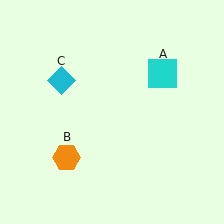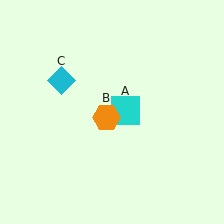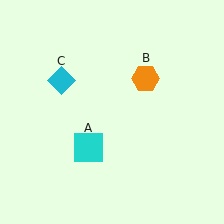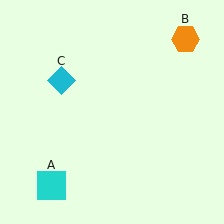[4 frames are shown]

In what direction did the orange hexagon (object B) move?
The orange hexagon (object B) moved up and to the right.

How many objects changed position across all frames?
2 objects changed position: cyan square (object A), orange hexagon (object B).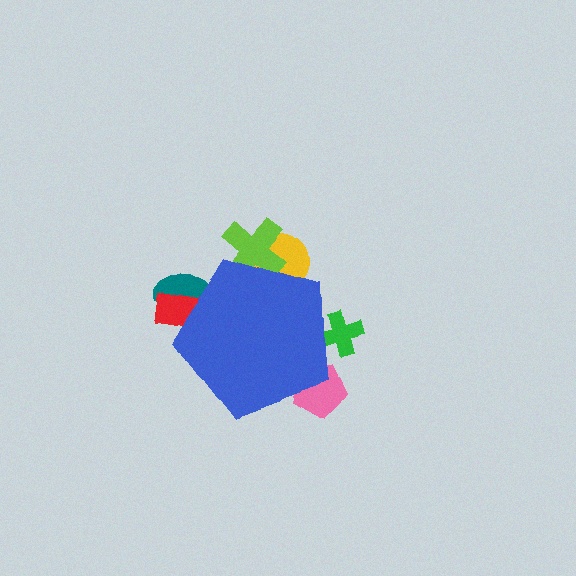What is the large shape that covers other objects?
A blue pentagon.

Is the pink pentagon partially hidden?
Yes, the pink pentagon is partially hidden behind the blue pentagon.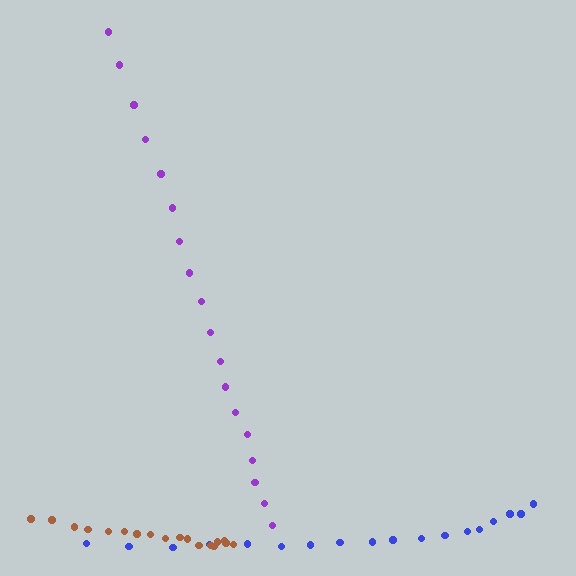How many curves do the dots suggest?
There are 3 distinct paths.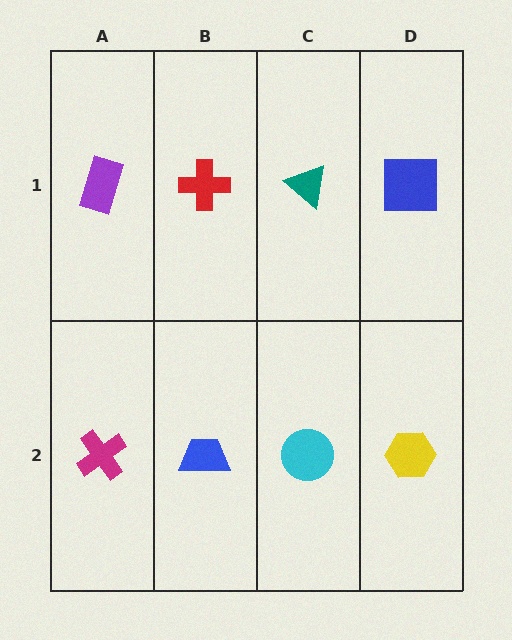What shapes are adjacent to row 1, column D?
A yellow hexagon (row 2, column D), a teal triangle (row 1, column C).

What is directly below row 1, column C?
A cyan circle.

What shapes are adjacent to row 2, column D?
A blue square (row 1, column D), a cyan circle (row 2, column C).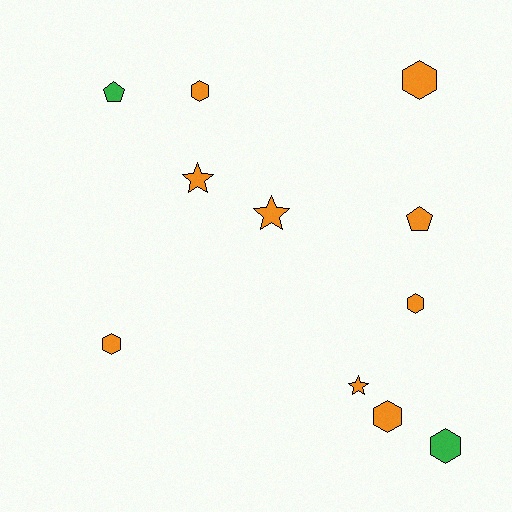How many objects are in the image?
There are 11 objects.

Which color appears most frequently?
Orange, with 9 objects.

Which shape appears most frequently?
Hexagon, with 6 objects.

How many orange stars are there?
There are 3 orange stars.